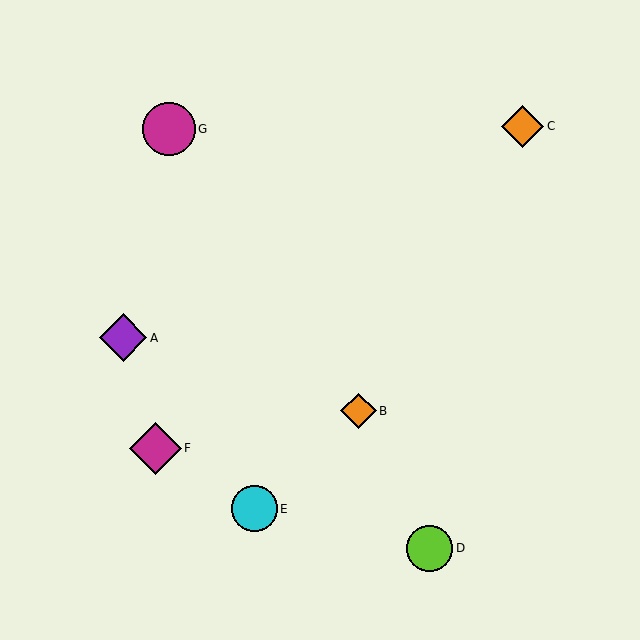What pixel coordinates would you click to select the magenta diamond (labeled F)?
Click at (155, 448) to select the magenta diamond F.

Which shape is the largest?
The magenta circle (labeled G) is the largest.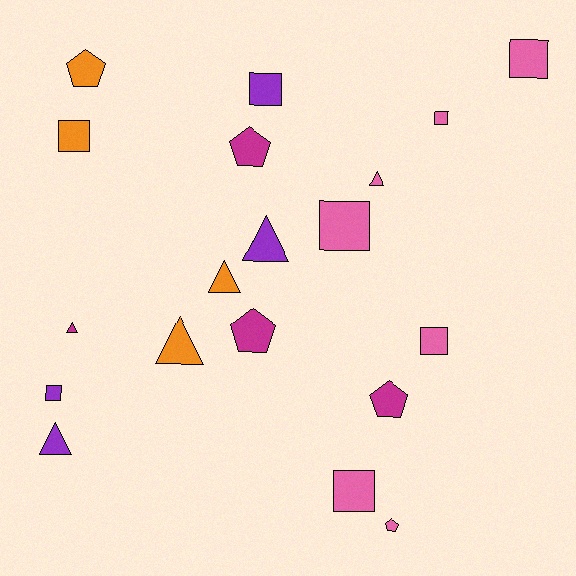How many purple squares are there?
There are 2 purple squares.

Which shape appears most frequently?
Square, with 8 objects.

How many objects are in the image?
There are 19 objects.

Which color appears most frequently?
Pink, with 7 objects.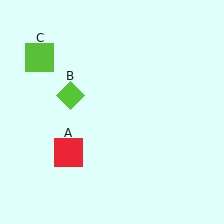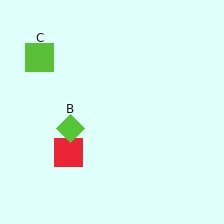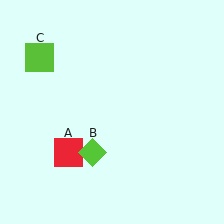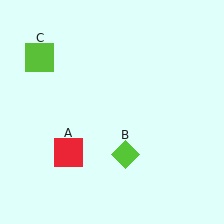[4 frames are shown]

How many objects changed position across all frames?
1 object changed position: lime diamond (object B).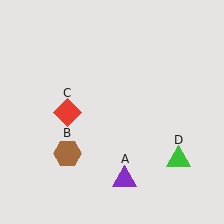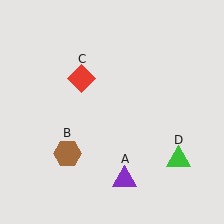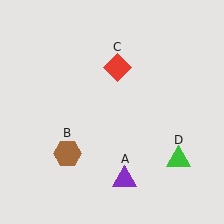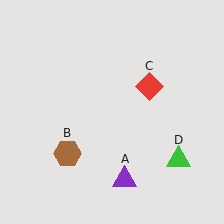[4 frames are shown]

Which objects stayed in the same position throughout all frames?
Purple triangle (object A) and brown hexagon (object B) and green triangle (object D) remained stationary.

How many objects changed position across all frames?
1 object changed position: red diamond (object C).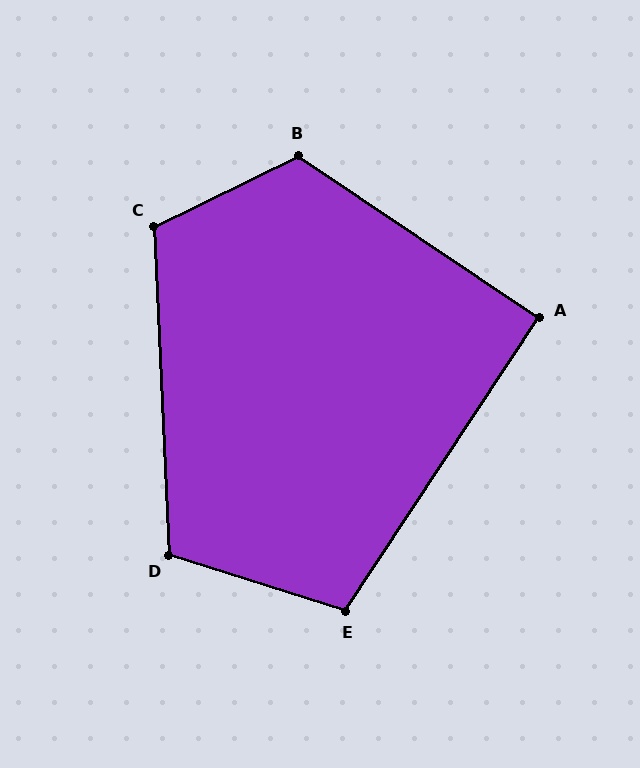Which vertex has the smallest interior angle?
A, at approximately 91 degrees.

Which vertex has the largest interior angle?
B, at approximately 120 degrees.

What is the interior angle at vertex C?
Approximately 113 degrees (obtuse).